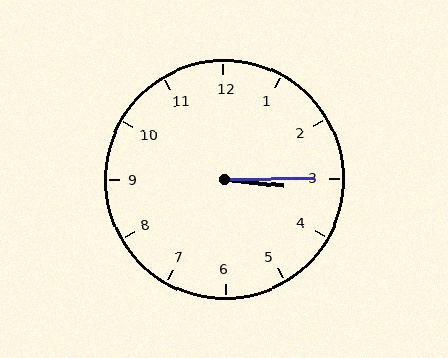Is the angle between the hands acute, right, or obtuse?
It is acute.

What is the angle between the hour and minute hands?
Approximately 8 degrees.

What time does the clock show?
3:15.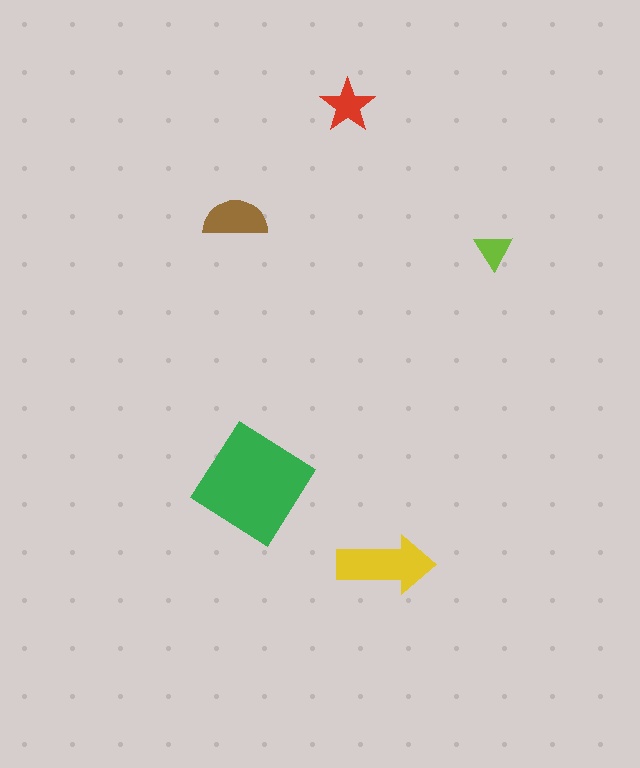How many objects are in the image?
There are 5 objects in the image.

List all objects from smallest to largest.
The lime triangle, the red star, the brown semicircle, the yellow arrow, the green diamond.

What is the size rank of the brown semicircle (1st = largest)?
3rd.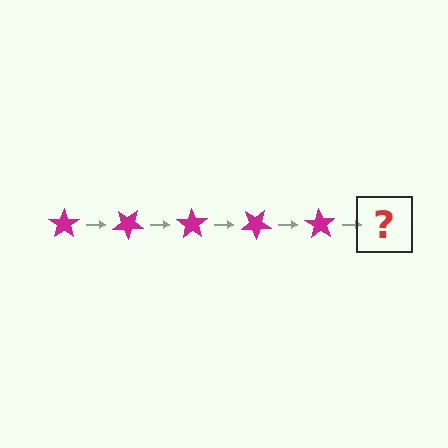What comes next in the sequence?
The next element should be a magenta star rotated 175 degrees.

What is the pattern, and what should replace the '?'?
The pattern is that the star rotates 35 degrees each step. The '?' should be a magenta star rotated 175 degrees.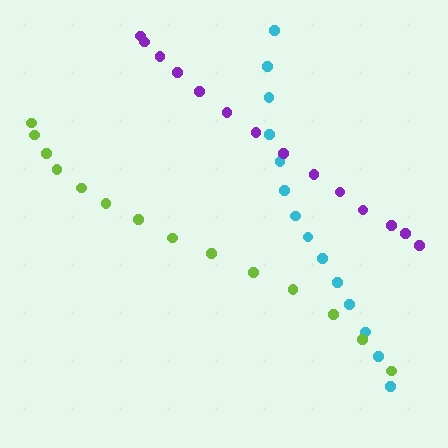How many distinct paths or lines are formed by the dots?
There are 3 distinct paths.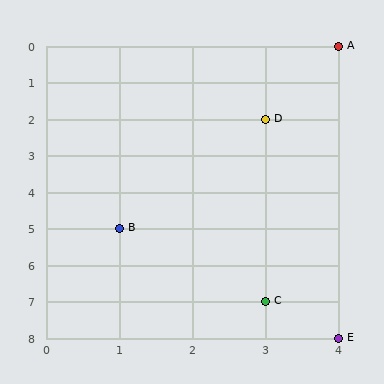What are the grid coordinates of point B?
Point B is at grid coordinates (1, 5).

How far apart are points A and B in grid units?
Points A and B are 3 columns and 5 rows apart (about 5.8 grid units diagonally).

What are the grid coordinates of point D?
Point D is at grid coordinates (3, 2).